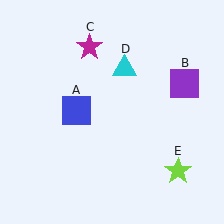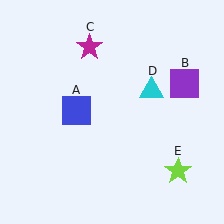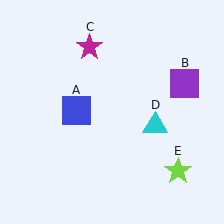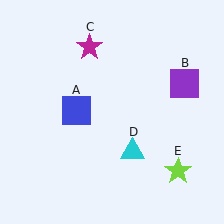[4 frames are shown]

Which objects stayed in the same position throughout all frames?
Blue square (object A) and purple square (object B) and magenta star (object C) and lime star (object E) remained stationary.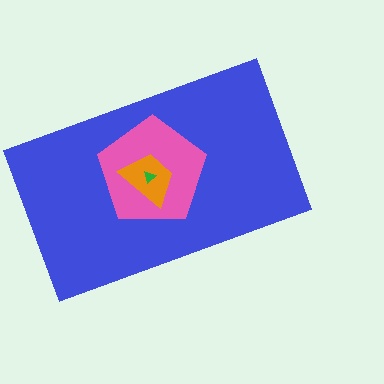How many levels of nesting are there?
4.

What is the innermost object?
The green triangle.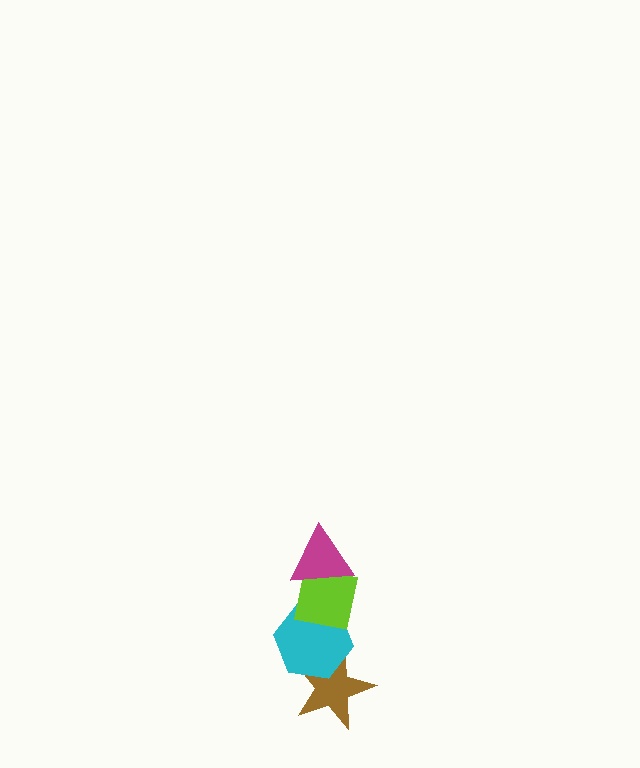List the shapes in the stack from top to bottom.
From top to bottom: the magenta triangle, the lime square, the cyan hexagon, the brown star.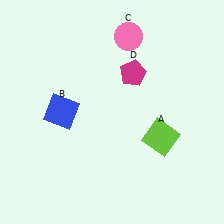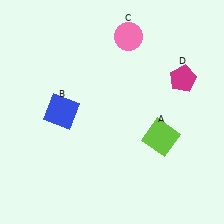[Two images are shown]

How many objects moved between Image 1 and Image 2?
1 object moved between the two images.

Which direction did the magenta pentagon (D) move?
The magenta pentagon (D) moved right.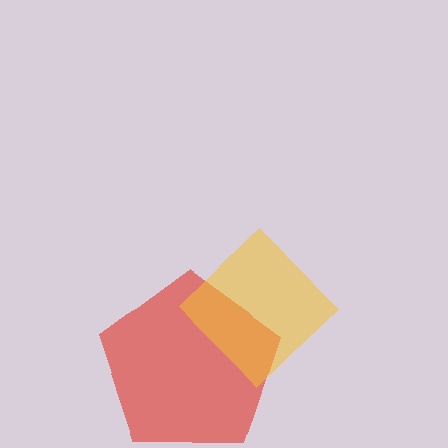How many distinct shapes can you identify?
There are 2 distinct shapes: a red pentagon, a yellow diamond.